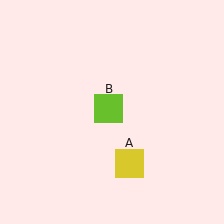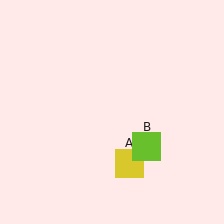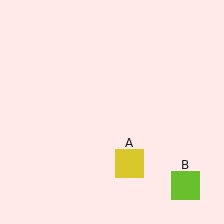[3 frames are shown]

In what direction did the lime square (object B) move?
The lime square (object B) moved down and to the right.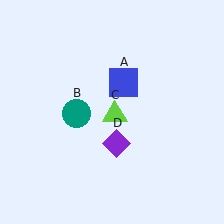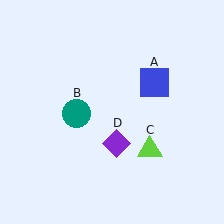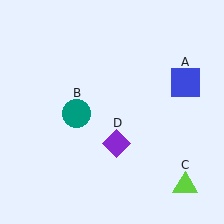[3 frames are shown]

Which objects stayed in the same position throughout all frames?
Teal circle (object B) and purple diamond (object D) remained stationary.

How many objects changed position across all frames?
2 objects changed position: blue square (object A), lime triangle (object C).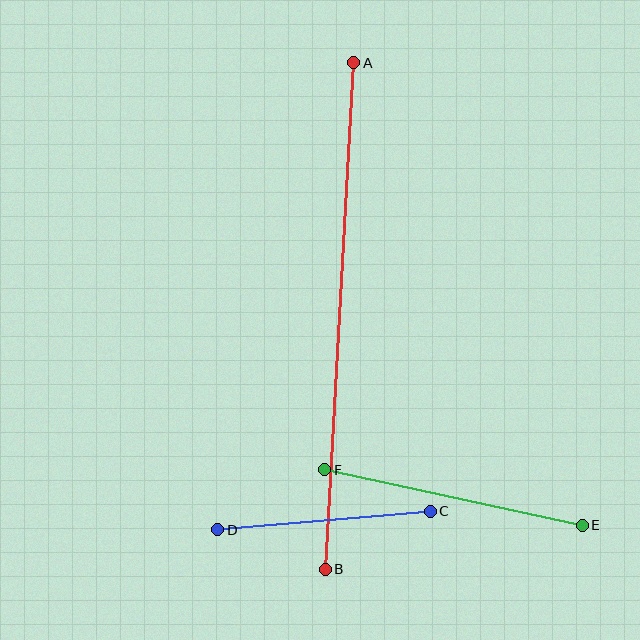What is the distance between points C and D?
The distance is approximately 213 pixels.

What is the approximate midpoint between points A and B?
The midpoint is at approximately (339, 316) pixels.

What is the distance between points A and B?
The distance is approximately 507 pixels.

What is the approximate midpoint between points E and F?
The midpoint is at approximately (453, 498) pixels.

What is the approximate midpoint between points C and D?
The midpoint is at approximately (324, 521) pixels.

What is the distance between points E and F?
The distance is approximately 263 pixels.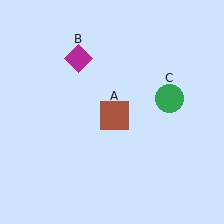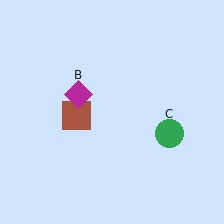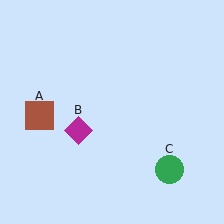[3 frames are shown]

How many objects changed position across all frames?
3 objects changed position: brown square (object A), magenta diamond (object B), green circle (object C).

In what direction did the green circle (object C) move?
The green circle (object C) moved down.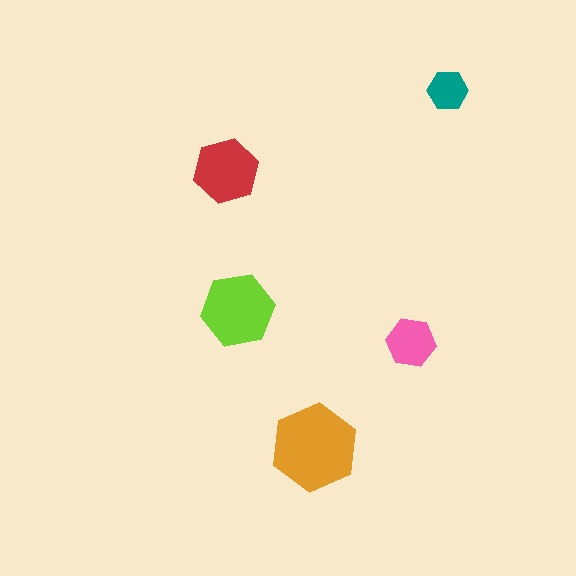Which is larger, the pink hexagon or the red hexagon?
The red one.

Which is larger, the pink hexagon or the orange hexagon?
The orange one.